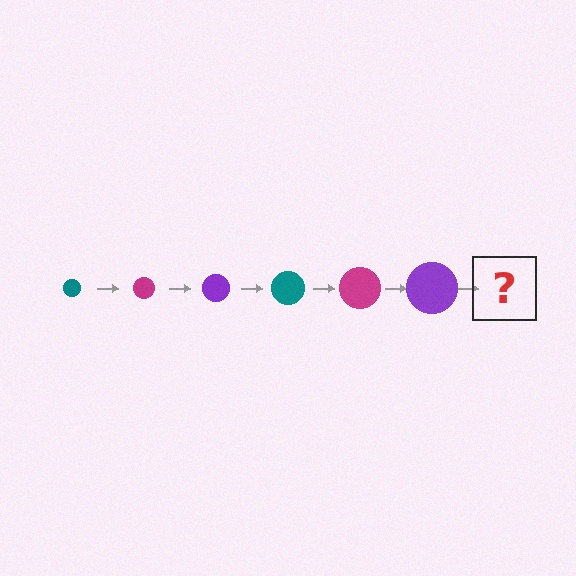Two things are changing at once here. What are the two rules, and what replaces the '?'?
The two rules are that the circle grows larger each step and the color cycles through teal, magenta, and purple. The '?' should be a teal circle, larger than the previous one.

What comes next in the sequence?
The next element should be a teal circle, larger than the previous one.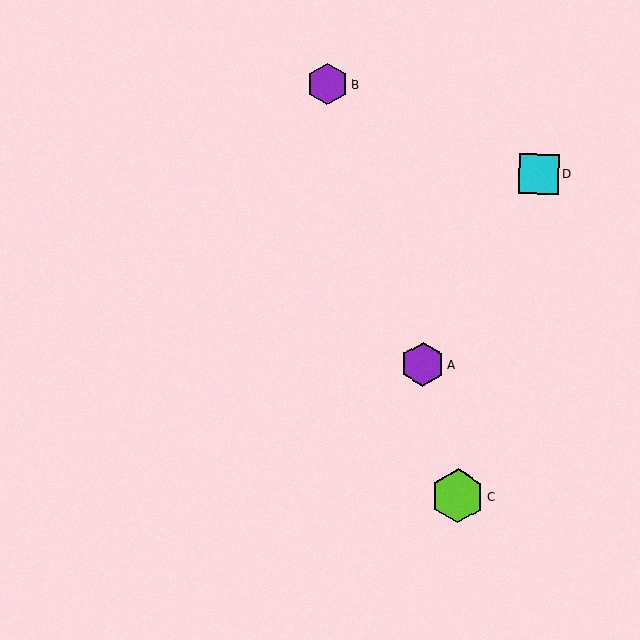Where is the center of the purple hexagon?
The center of the purple hexagon is at (327, 84).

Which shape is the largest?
The lime hexagon (labeled C) is the largest.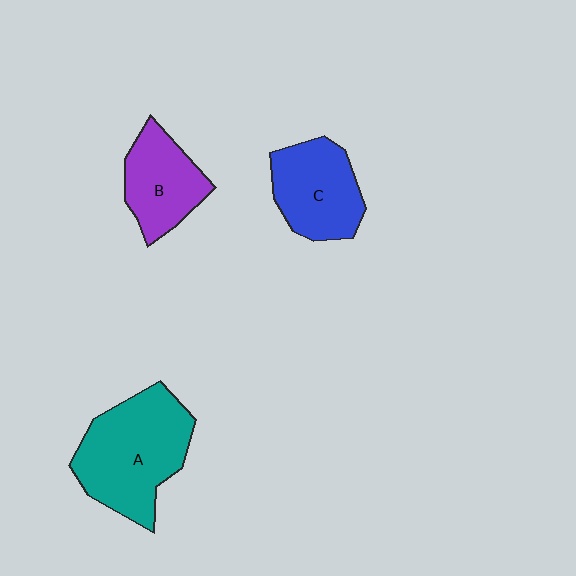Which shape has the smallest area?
Shape B (purple).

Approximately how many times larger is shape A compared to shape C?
Approximately 1.5 times.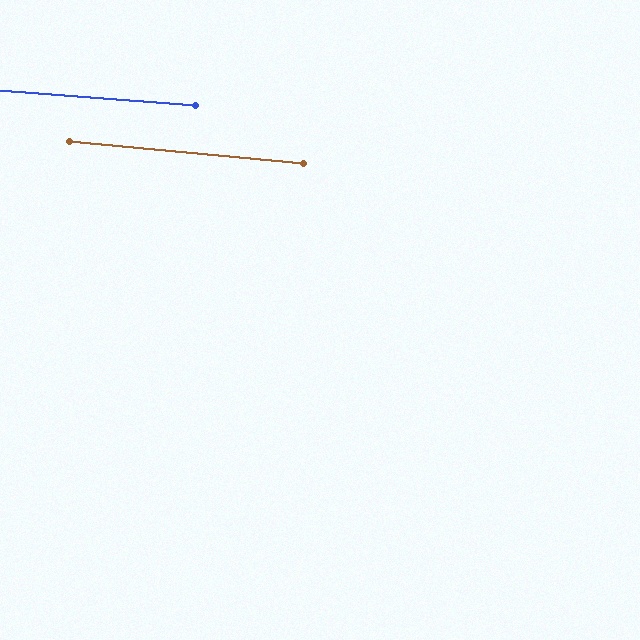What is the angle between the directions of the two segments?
Approximately 1 degree.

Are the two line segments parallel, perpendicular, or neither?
Parallel — their directions differ by only 1.1°.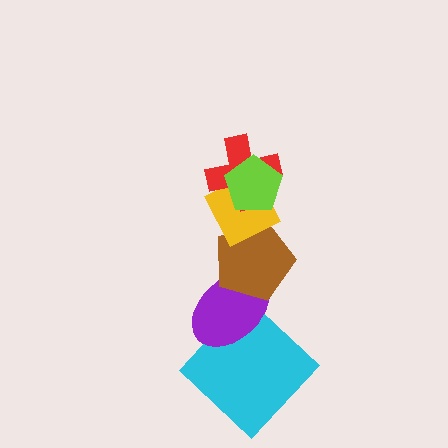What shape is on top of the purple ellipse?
The brown pentagon is on top of the purple ellipse.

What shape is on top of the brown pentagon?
The yellow diamond is on top of the brown pentagon.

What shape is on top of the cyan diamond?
The purple ellipse is on top of the cyan diamond.